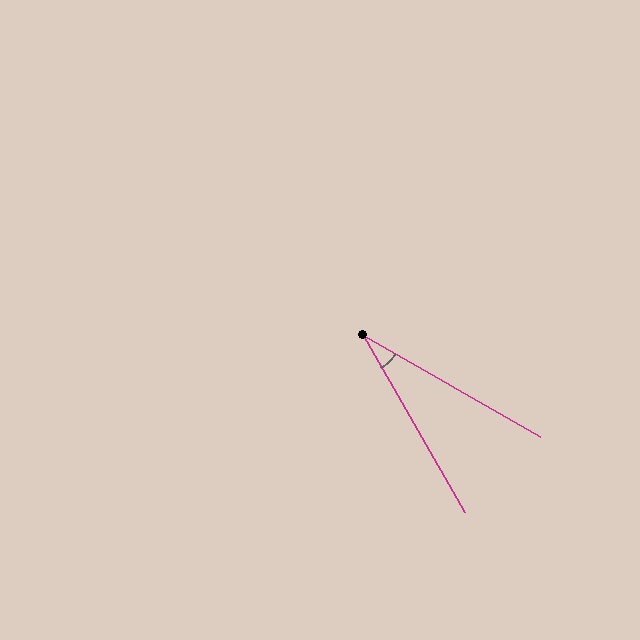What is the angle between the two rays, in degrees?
Approximately 30 degrees.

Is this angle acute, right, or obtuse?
It is acute.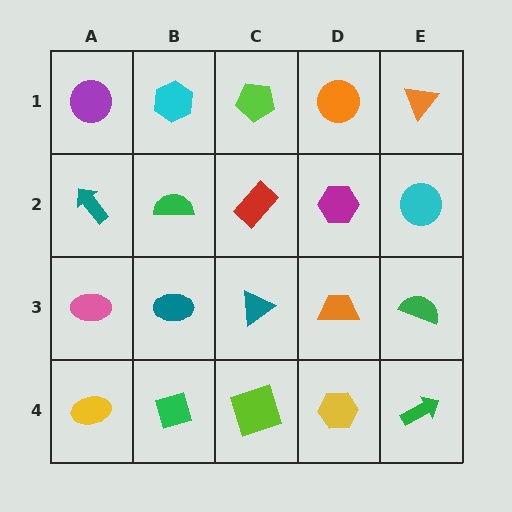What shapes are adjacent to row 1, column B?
A green semicircle (row 2, column B), a purple circle (row 1, column A), a lime pentagon (row 1, column C).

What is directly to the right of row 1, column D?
An orange triangle.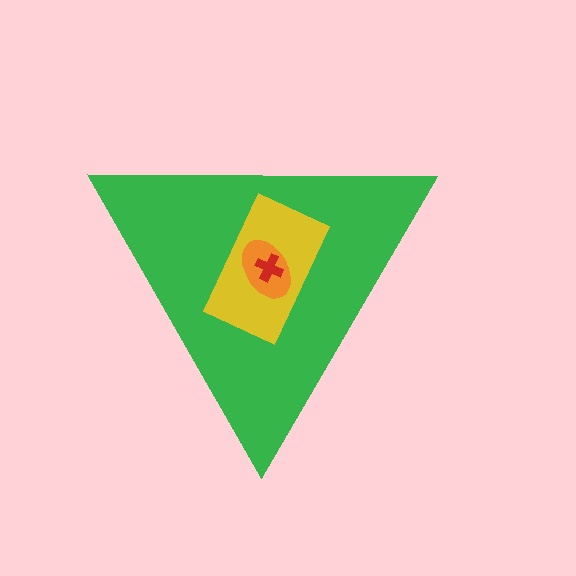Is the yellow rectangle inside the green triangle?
Yes.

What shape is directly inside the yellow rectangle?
The orange ellipse.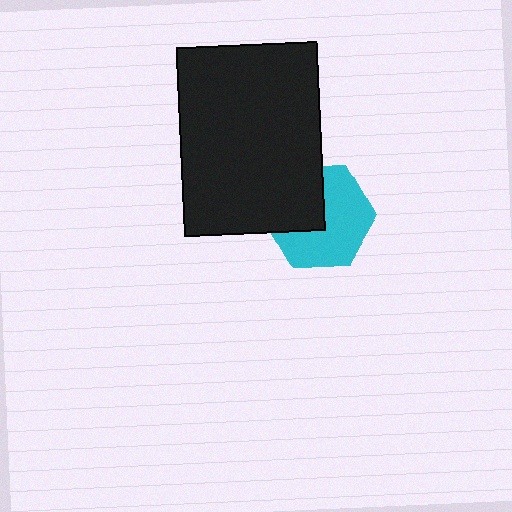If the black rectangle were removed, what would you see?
You would see the complete cyan hexagon.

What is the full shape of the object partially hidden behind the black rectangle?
The partially hidden object is a cyan hexagon.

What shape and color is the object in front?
The object in front is a black rectangle.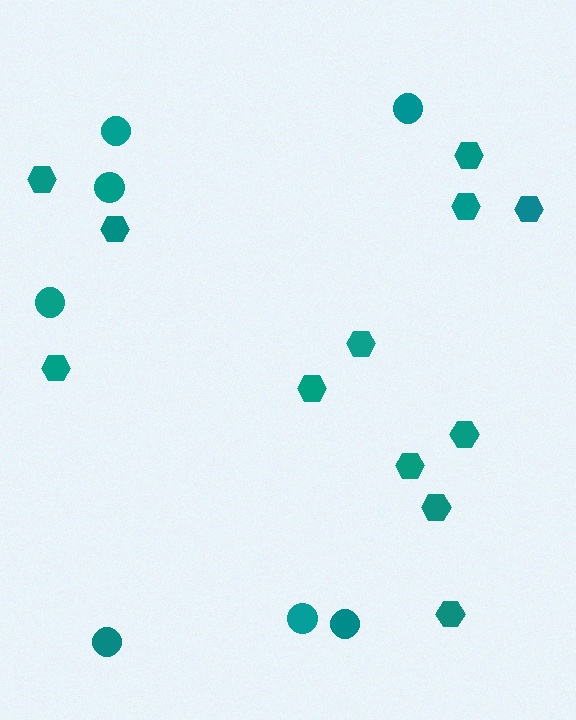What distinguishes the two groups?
There are 2 groups: one group of circles (7) and one group of hexagons (12).